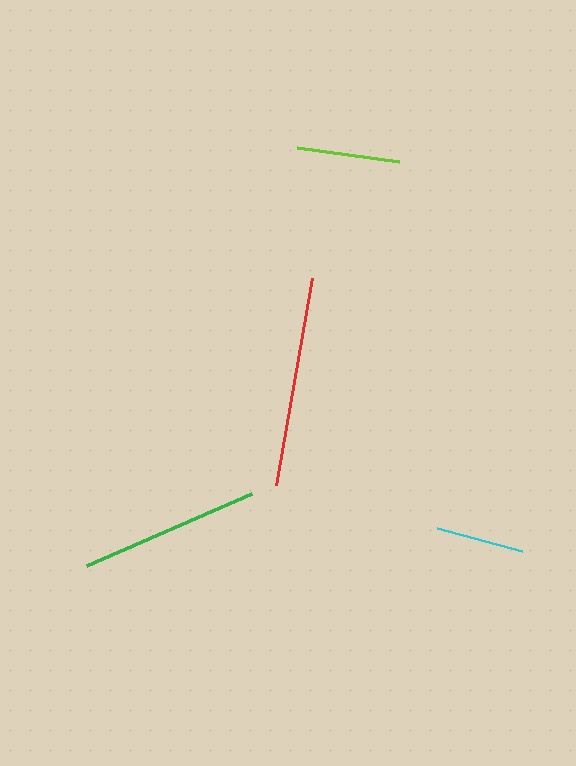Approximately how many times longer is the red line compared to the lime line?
The red line is approximately 2.0 times the length of the lime line.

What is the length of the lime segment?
The lime segment is approximately 103 pixels long.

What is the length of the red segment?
The red segment is approximately 210 pixels long.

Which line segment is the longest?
The red line is the longest at approximately 210 pixels.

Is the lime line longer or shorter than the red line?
The red line is longer than the lime line.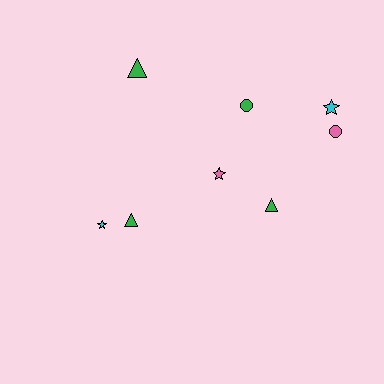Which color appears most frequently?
Green, with 4 objects.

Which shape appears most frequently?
Star, with 3 objects.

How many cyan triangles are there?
There are no cyan triangles.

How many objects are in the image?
There are 8 objects.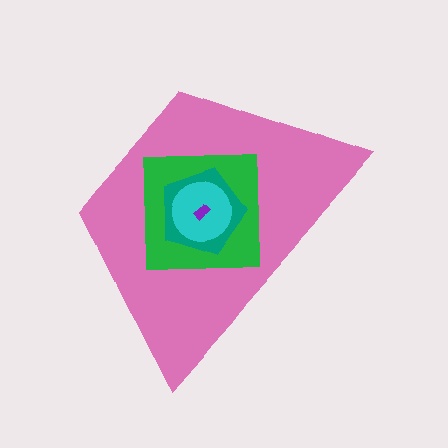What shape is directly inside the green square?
The teal pentagon.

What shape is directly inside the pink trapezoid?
The green square.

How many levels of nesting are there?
5.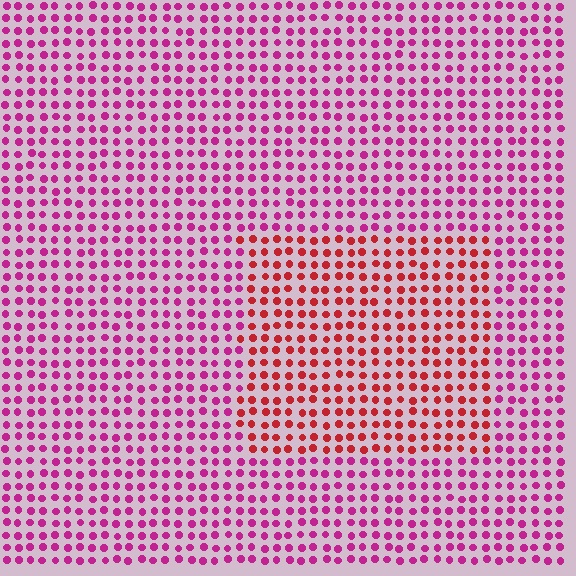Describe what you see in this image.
The image is filled with small magenta elements in a uniform arrangement. A rectangle-shaped region is visible where the elements are tinted to a slightly different hue, forming a subtle color boundary.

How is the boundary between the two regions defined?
The boundary is defined purely by a slight shift in hue (about 37 degrees). Spacing, size, and orientation are identical on both sides.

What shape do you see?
I see a rectangle.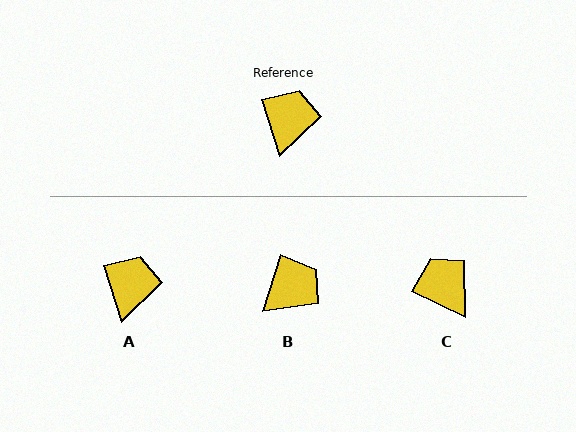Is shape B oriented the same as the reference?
No, it is off by about 35 degrees.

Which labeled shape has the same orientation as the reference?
A.